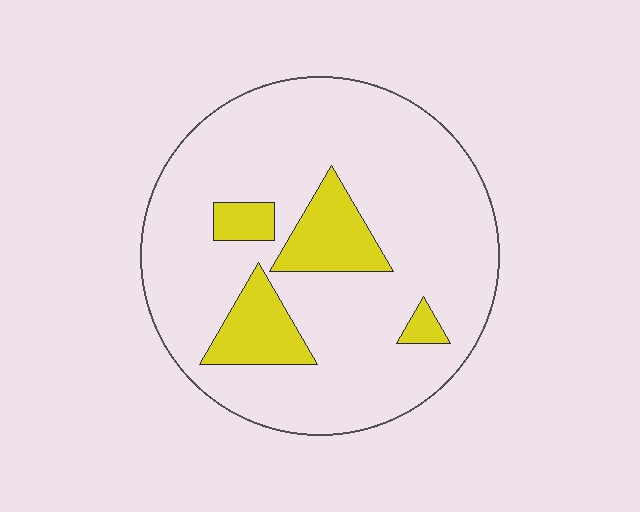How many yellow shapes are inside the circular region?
4.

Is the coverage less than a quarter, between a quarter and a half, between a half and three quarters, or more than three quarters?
Less than a quarter.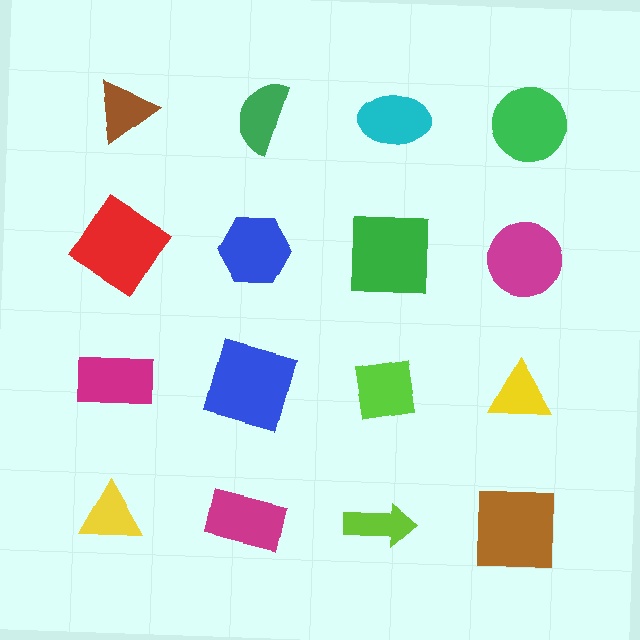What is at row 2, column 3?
A green square.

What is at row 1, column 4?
A green circle.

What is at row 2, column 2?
A blue hexagon.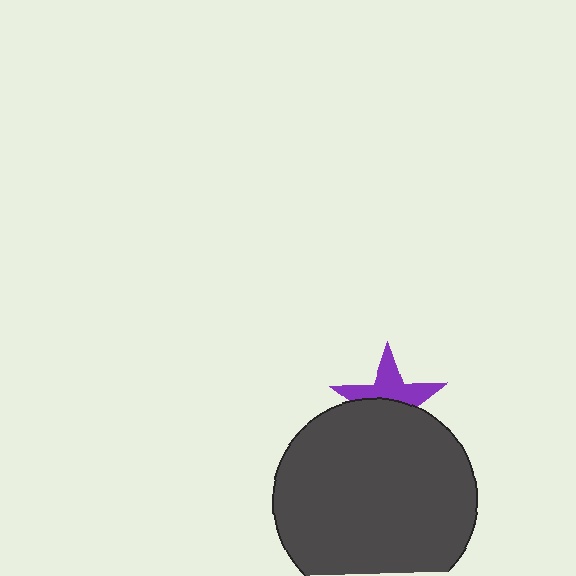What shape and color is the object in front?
The object in front is a dark gray circle.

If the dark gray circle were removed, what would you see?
You would see the complete purple star.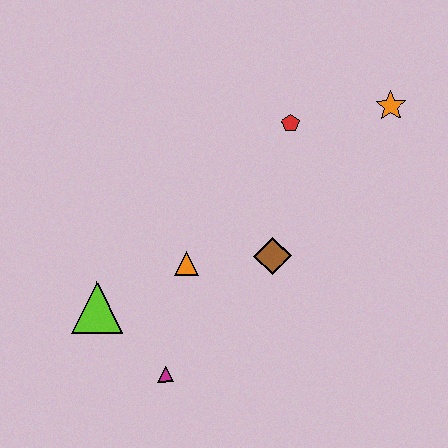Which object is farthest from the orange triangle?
The orange star is farthest from the orange triangle.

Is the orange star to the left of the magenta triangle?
No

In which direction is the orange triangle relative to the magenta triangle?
The orange triangle is above the magenta triangle.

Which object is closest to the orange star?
The red pentagon is closest to the orange star.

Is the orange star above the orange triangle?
Yes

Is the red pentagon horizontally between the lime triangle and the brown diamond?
No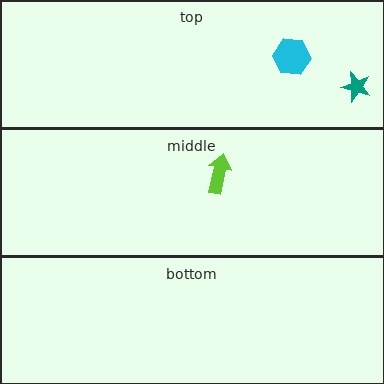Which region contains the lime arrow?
The middle region.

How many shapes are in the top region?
2.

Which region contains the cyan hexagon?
The top region.